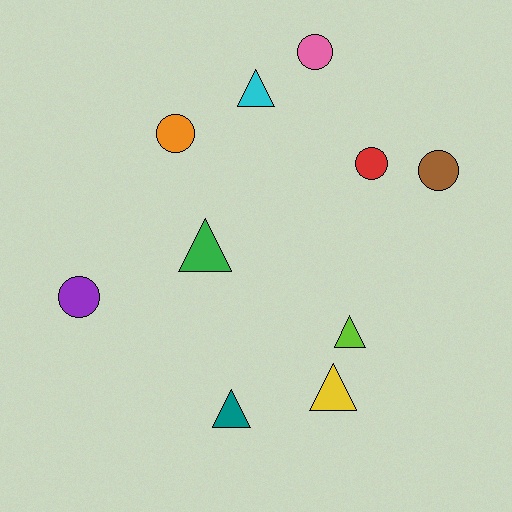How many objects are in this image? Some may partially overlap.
There are 10 objects.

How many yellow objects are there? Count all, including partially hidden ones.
There is 1 yellow object.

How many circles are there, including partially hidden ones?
There are 5 circles.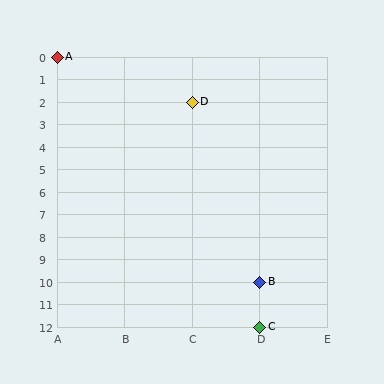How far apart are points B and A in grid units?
Points B and A are 3 columns and 10 rows apart (about 10.4 grid units diagonally).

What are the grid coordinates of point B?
Point B is at grid coordinates (D, 10).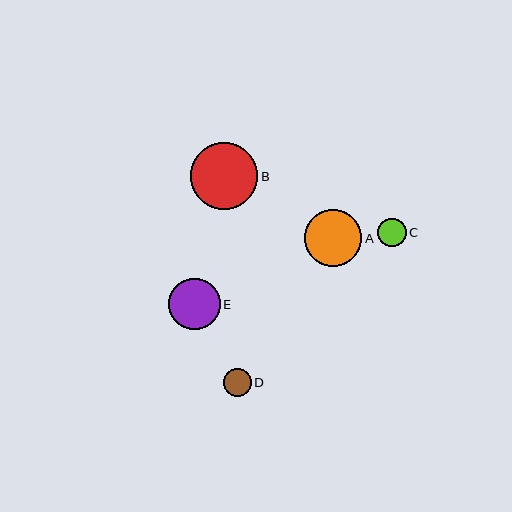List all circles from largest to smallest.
From largest to smallest: B, A, E, C, D.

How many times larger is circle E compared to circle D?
Circle E is approximately 1.9 times the size of circle D.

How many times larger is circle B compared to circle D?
Circle B is approximately 2.4 times the size of circle D.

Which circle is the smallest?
Circle D is the smallest with a size of approximately 28 pixels.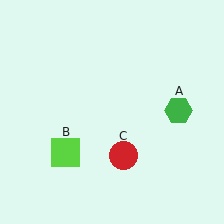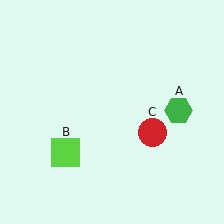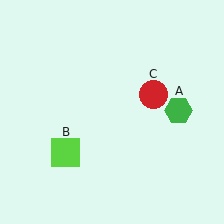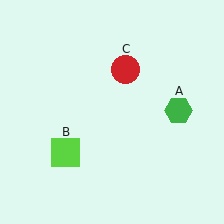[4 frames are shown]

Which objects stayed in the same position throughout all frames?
Green hexagon (object A) and lime square (object B) remained stationary.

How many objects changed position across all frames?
1 object changed position: red circle (object C).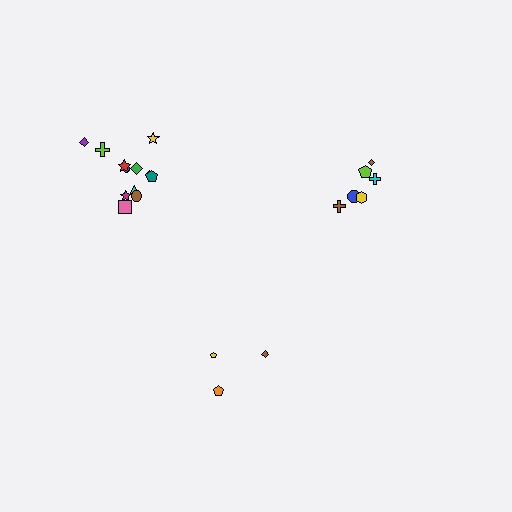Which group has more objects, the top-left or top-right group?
The top-left group.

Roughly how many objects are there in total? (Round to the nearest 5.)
Roughly 20 objects in total.